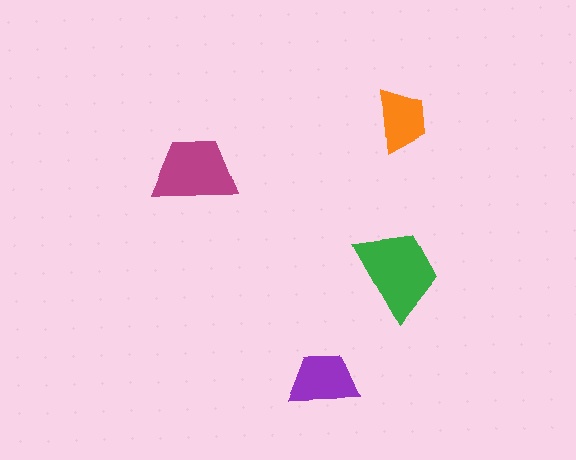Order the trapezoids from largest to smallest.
the green one, the magenta one, the purple one, the orange one.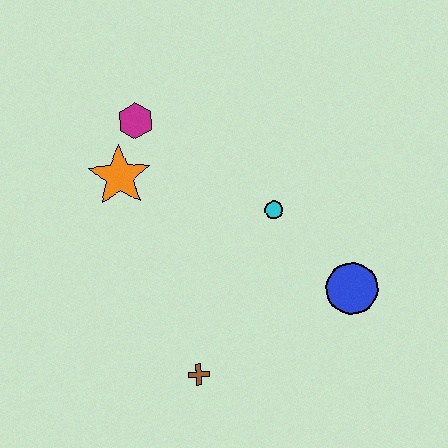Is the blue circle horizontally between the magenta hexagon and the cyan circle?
No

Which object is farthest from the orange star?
The blue circle is farthest from the orange star.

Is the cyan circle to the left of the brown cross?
No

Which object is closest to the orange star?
The magenta hexagon is closest to the orange star.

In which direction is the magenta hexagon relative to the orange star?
The magenta hexagon is above the orange star.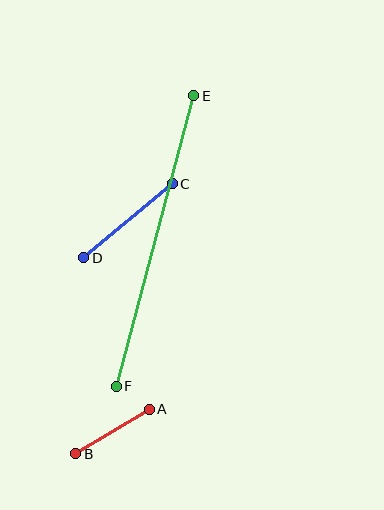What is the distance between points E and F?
The distance is approximately 301 pixels.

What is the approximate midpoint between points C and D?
The midpoint is at approximately (128, 221) pixels.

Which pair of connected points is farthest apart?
Points E and F are farthest apart.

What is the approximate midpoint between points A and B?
The midpoint is at approximately (112, 432) pixels.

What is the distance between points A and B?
The distance is approximately 86 pixels.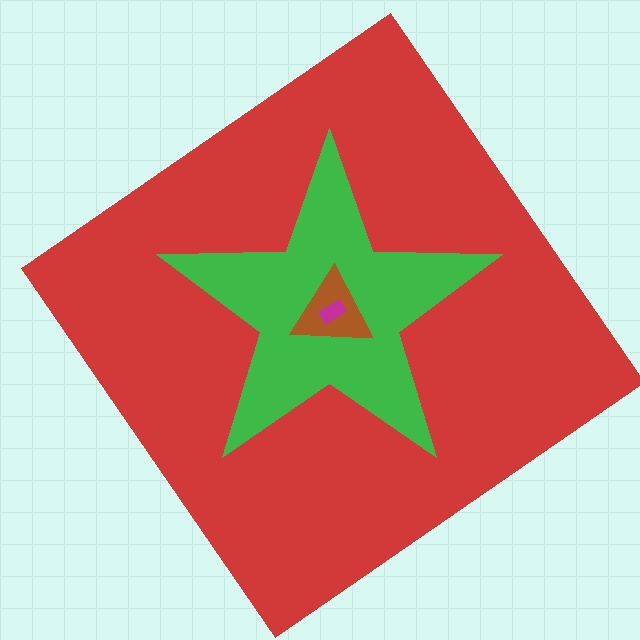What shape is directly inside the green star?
The brown triangle.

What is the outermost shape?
The red diamond.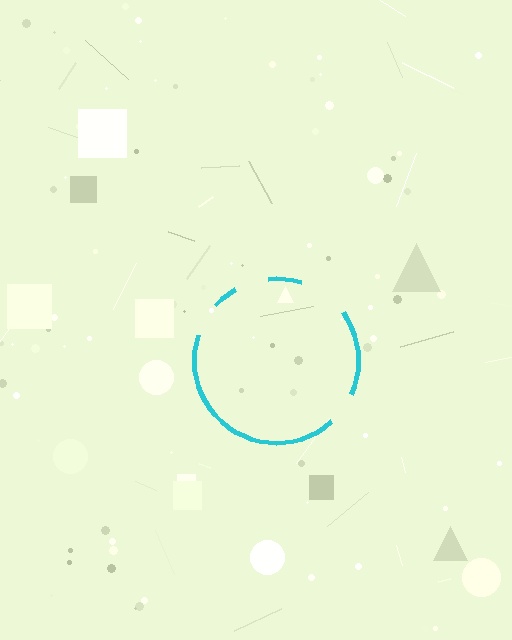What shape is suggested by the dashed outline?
The dashed outline suggests a circle.